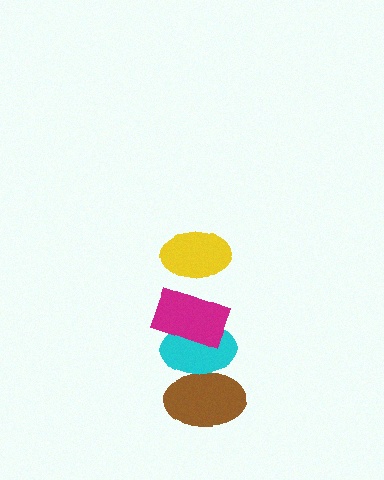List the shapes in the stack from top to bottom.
From top to bottom: the yellow ellipse, the magenta rectangle, the cyan ellipse, the brown ellipse.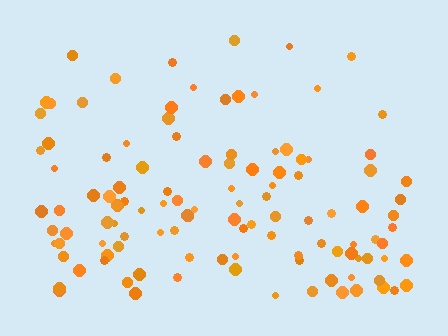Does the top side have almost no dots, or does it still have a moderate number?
Still a moderate number, just noticeably fewer than the bottom.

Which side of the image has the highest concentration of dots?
The bottom.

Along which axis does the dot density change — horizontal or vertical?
Vertical.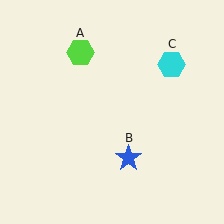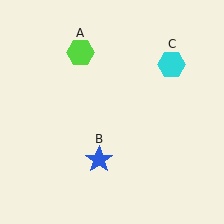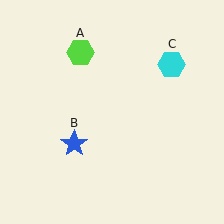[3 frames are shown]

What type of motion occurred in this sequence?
The blue star (object B) rotated clockwise around the center of the scene.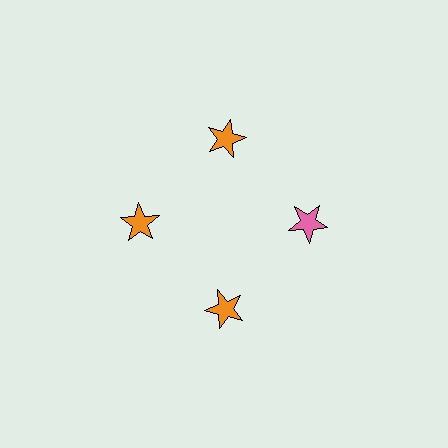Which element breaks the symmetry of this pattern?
The pink star at roughly the 3 o'clock position breaks the symmetry. All other shapes are orange stars.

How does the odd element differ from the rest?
It has a different color: pink instead of orange.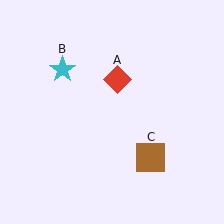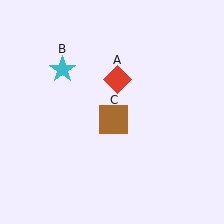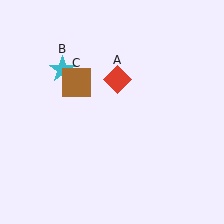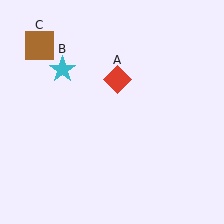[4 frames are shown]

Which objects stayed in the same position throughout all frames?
Red diamond (object A) and cyan star (object B) remained stationary.